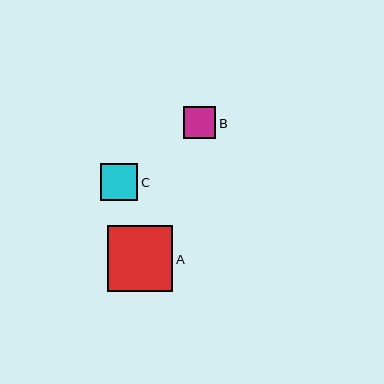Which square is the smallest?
Square B is the smallest with a size of approximately 32 pixels.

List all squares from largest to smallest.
From largest to smallest: A, C, B.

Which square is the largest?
Square A is the largest with a size of approximately 65 pixels.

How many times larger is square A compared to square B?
Square A is approximately 2.0 times the size of square B.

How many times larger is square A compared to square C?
Square A is approximately 1.8 times the size of square C.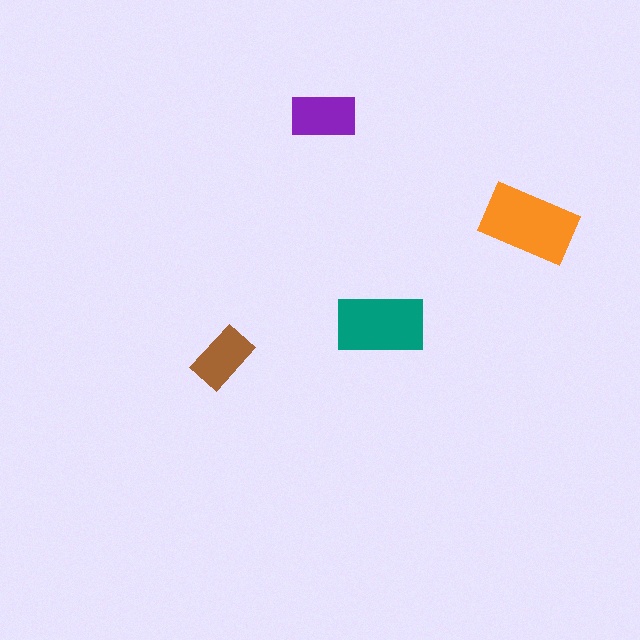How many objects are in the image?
There are 4 objects in the image.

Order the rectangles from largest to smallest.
the orange one, the teal one, the purple one, the brown one.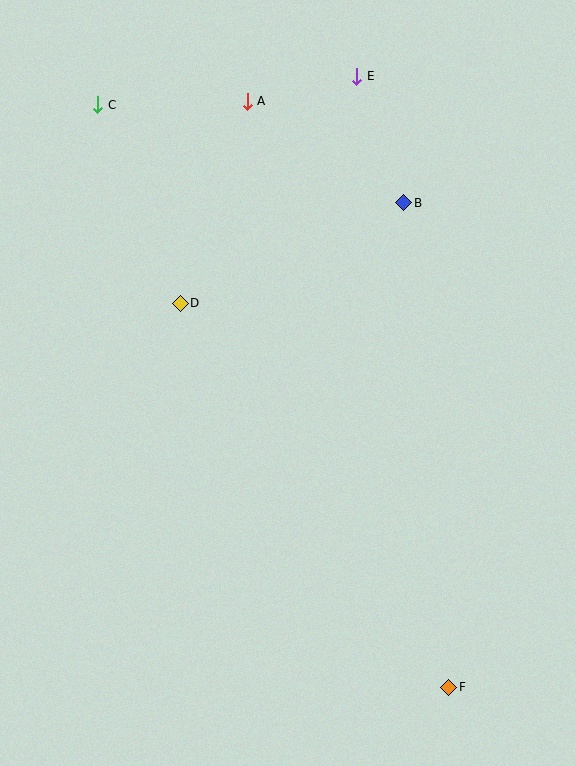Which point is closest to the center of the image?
Point D at (180, 303) is closest to the center.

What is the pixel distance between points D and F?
The distance between D and F is 468 pixels.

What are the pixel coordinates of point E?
Point E is at (357, 76).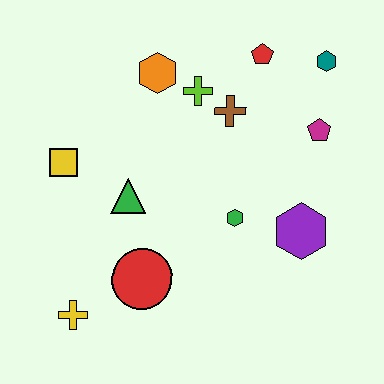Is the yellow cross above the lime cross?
No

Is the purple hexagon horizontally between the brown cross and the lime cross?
No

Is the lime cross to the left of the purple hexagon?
Yes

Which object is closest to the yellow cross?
The red circle is closest to the yellow cross.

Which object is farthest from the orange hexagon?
The yellow cross is farthest from the orange hexagon.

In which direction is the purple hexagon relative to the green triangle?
The purple hexagon is to the right of the green triangle.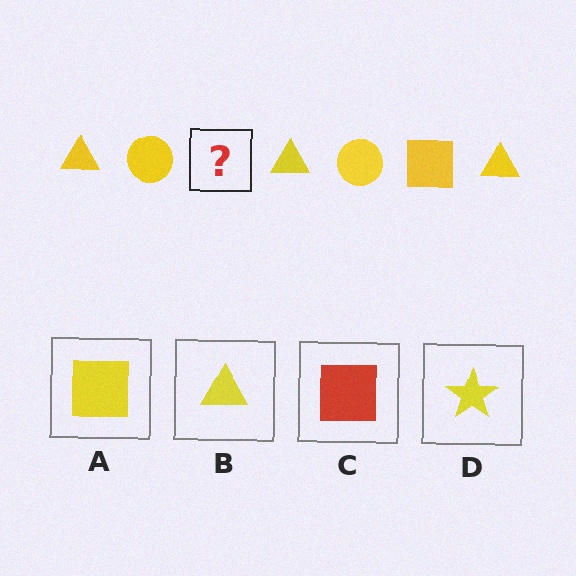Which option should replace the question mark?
Option A.